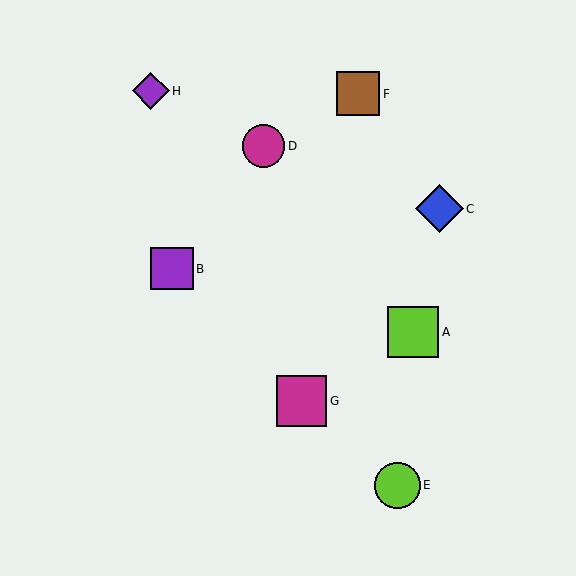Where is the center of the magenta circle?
The center of the magenta circle is at (264, 146).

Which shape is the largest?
The lime square (labeled A) is the largest.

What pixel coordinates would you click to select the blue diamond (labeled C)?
Click at (439, 209) to select the blue diamond C.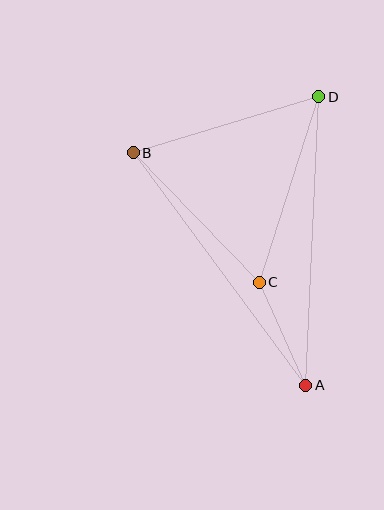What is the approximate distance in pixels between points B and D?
The distance between B and D is approximately 194 pixels.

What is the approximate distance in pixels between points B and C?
The distance between B and C is approximately 181 pixels.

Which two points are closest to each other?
Points A and C are closest to each other.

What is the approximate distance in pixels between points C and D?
The distance between C and D is approximately 195 pixels.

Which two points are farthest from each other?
Points A and B are farthest from each other.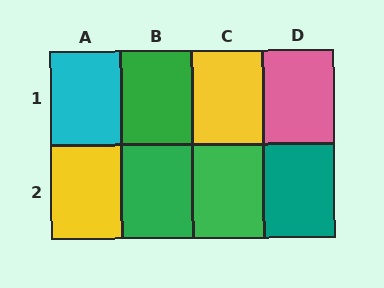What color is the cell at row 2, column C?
Green.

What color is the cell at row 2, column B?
Green.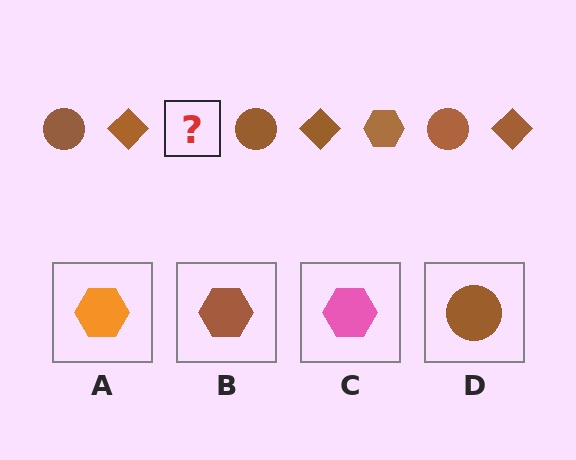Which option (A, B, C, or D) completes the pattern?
B.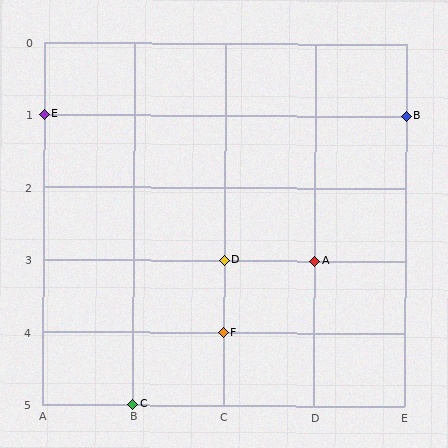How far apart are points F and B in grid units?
Points F and B are 2 columns and 3 rows apart (about 3.6 grid units diagonally).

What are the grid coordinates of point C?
Point C is at grid coordinates (B, 5).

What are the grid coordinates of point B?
Point B is at grid coordinates (E, 1).